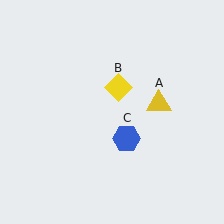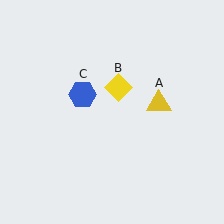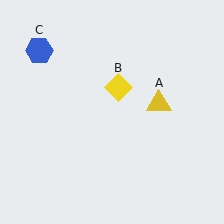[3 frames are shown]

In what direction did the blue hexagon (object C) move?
The blue hexagon (object C) moved up and to the left.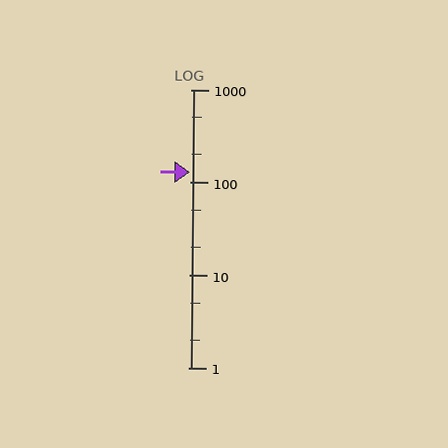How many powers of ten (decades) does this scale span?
The scale spans 3 decades, from 1 to 1000.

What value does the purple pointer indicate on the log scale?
The pointer indicates approximately 130.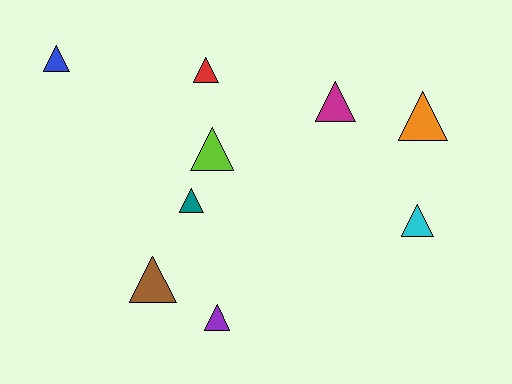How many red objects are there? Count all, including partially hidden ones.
There is 1 red object.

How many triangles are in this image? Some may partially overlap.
There are 9 triangles.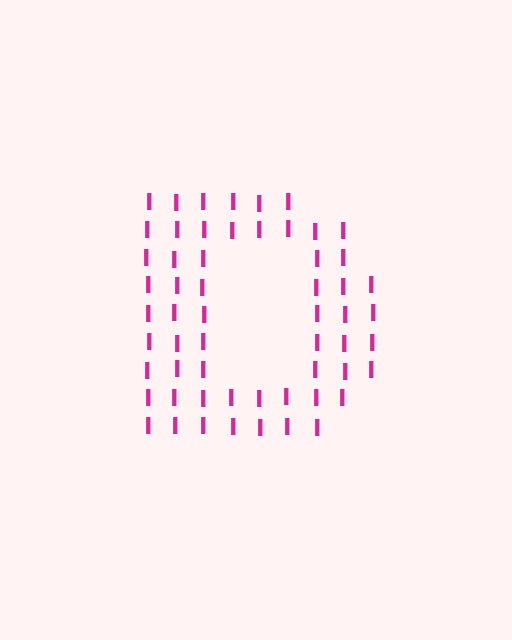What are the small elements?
The small elements are letter I's.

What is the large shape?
The large shape is the letter D.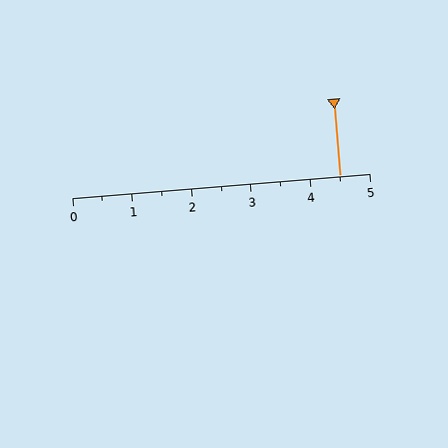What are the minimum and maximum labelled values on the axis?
The axis runs from 0 to 5.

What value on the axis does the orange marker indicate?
The marker indicates approximately 4.5.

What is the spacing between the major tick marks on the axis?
The major ticks are spaced 1 apart.